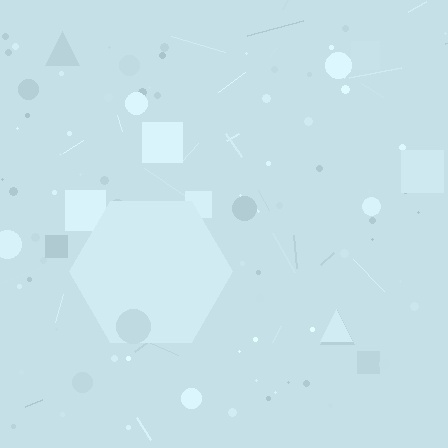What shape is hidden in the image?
A hexagon is hidden in the image.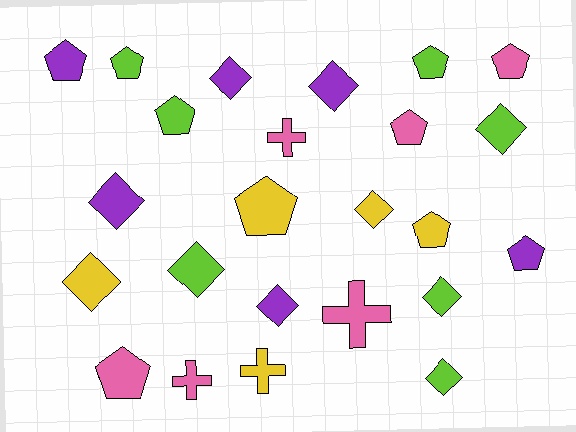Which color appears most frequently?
Lime, with 7 objects.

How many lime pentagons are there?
There are 3 lime pentagons.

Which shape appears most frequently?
Diamond, with 10 objects.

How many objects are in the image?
There are 24 objects.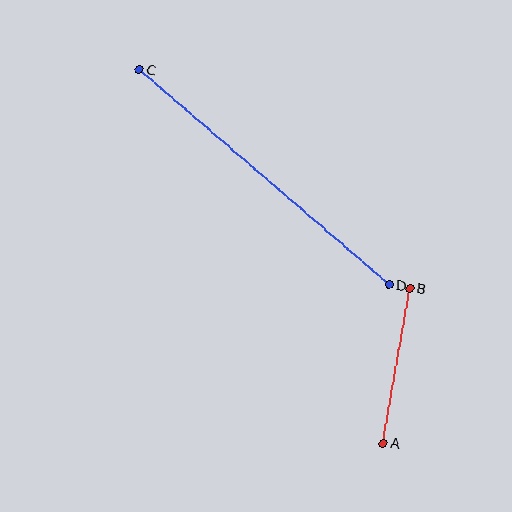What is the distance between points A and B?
The distance is approximately 157 pixels.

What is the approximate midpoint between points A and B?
The midpoint is at approximately (397, 366) pixels.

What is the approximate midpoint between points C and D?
The midpoint is at approximately (264, 177) pixels.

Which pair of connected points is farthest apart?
Points C and D are farthest apart.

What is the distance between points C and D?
The distance is approximately 330 pixels.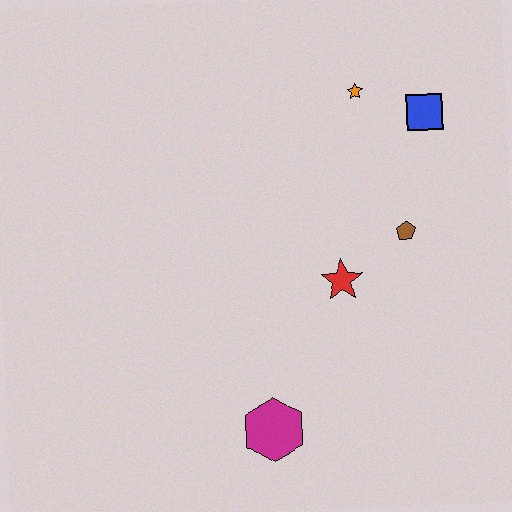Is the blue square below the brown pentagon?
No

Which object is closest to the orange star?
The blue square is closest to the orange star.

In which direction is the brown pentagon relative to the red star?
The brown pentagon is to the right of the red star.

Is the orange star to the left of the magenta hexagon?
No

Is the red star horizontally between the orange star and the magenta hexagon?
Yes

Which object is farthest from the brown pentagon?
The magenta hexagon is farthest from the brown pentagon.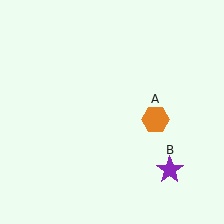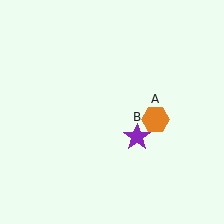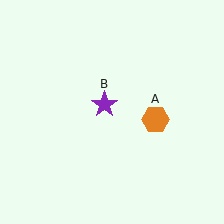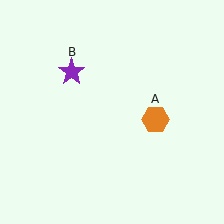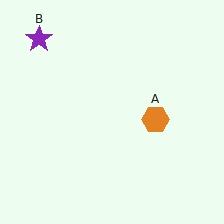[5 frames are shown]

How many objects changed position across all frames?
1 object changed position: purple star (object B).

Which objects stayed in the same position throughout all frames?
Orange hexagon (object A) remained stationary.